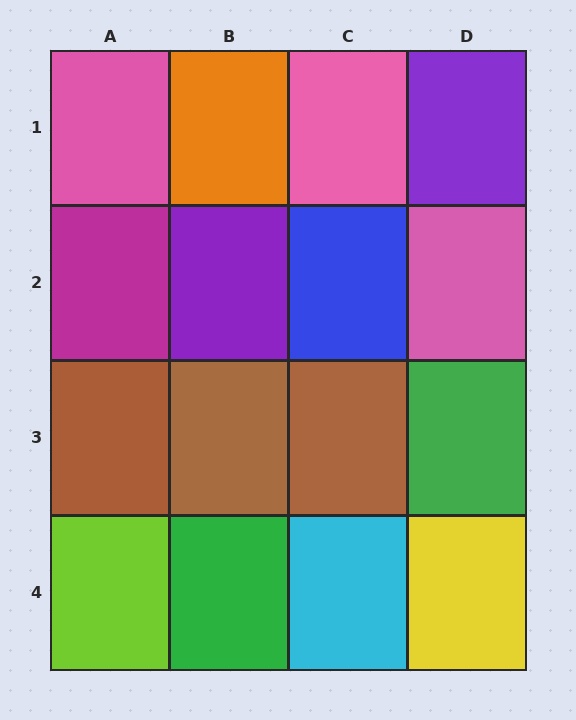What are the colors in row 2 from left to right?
Magenta, purple, blue, pink.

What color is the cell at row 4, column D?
Yellow.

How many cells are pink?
3 cells are pink.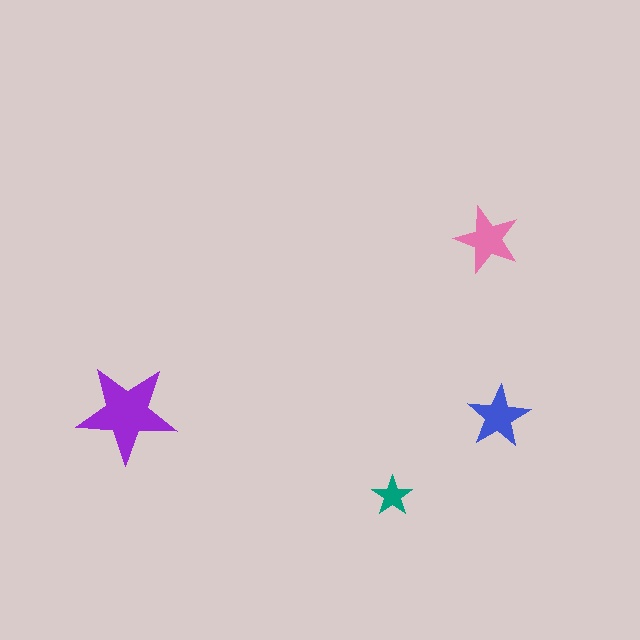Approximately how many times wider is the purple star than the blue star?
About 1.5 times wider.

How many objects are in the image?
There are 4 objects in the image.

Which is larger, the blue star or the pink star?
The pink one.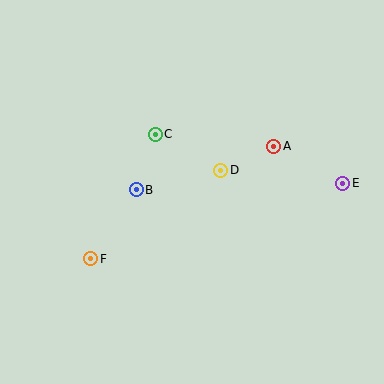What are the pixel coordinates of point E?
Point E is at (343, 183).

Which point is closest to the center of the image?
Point D at (221, 170) is closest to the center.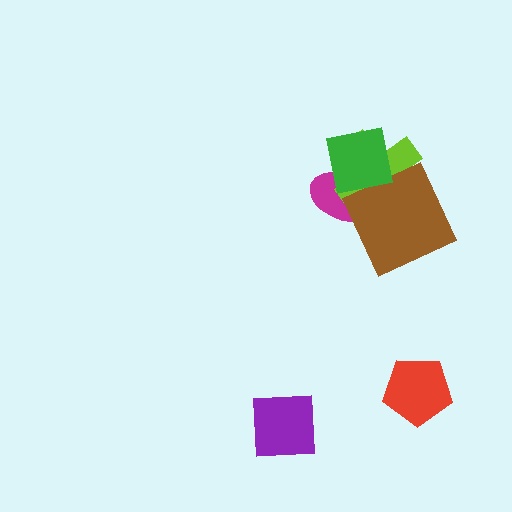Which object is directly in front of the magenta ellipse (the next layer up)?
The lime cross is directly in front of the magenta ellipse.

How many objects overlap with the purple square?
0 objects overlap with the purple square.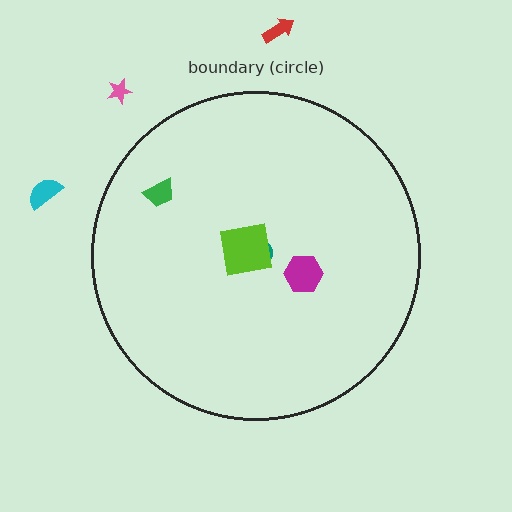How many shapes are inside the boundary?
4 inside, 3 outside.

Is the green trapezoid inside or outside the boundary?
Inside.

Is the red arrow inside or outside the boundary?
Outside.